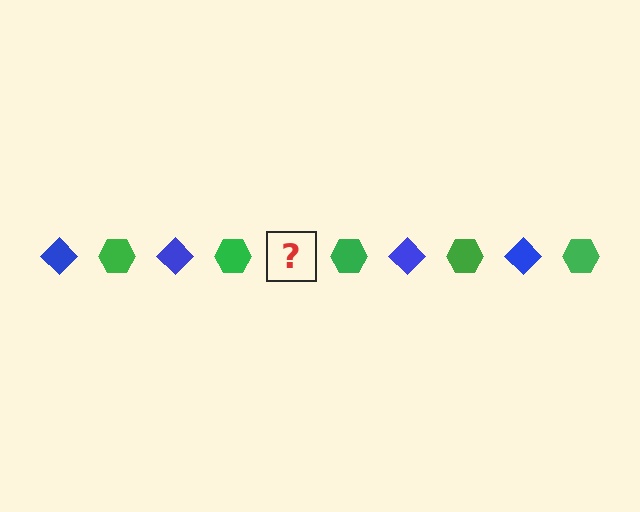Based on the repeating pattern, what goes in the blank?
The blank should be a blue diamond.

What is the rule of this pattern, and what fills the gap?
The rule is that the pattern alternates between blue diamond and green hexagon. The gap should be filled with a blue diamond.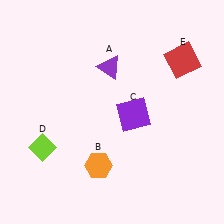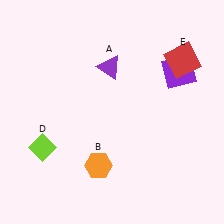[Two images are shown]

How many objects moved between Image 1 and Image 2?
1 object moved between the two images.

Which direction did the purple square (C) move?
The purple square (C) moved right.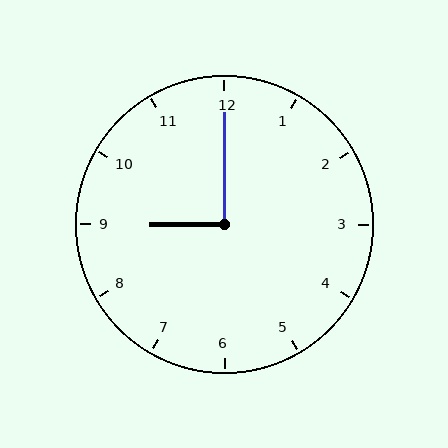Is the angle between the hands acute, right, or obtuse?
It is right.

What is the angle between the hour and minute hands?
Approximately 90 degrees.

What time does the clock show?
9:00.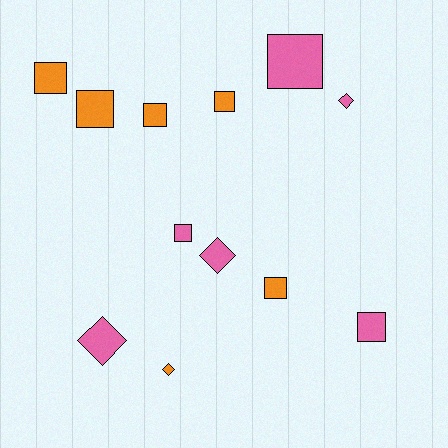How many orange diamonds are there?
There is 1 orange diamond.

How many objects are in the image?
There are 12 objects.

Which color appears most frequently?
Orange, with 6 objects.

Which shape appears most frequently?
Square, with 8 objects.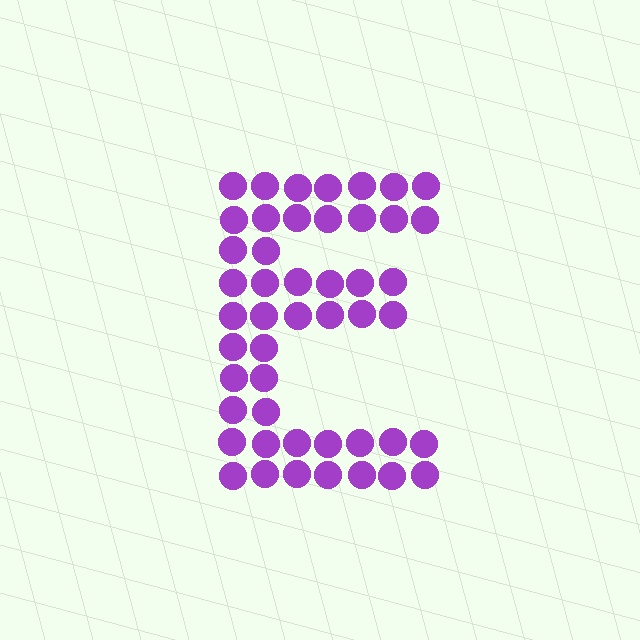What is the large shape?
The large shape is the letter E.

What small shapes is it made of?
It is made of small circles.